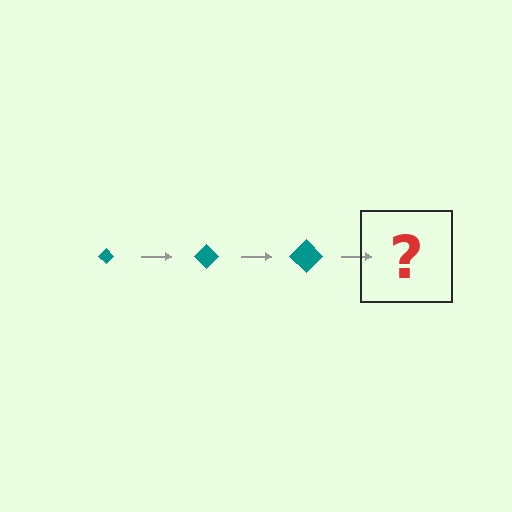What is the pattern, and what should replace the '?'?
The pattern is that the diamond gets progressively larger each step. The '?' should be a teal diamond, larger than the previous one.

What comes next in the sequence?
The next element should be a teal diamond, larger than the previous one.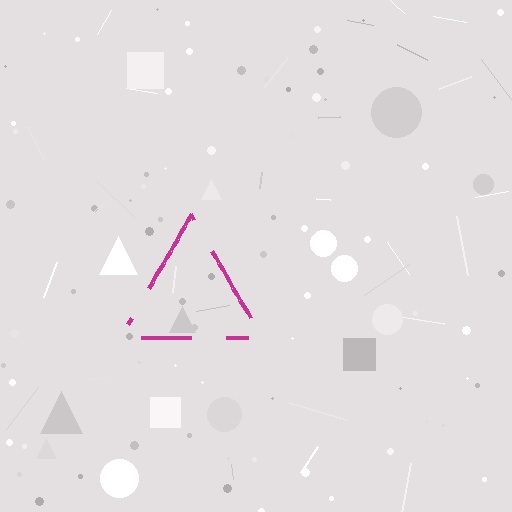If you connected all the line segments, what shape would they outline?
They would outline a triangle.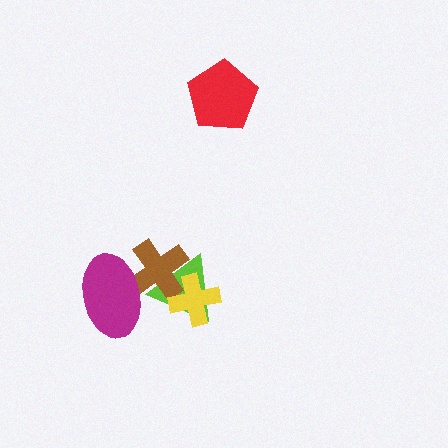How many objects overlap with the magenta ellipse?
2 objects overlap with the magenta ellipse.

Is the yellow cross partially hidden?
No, no other shape covers it.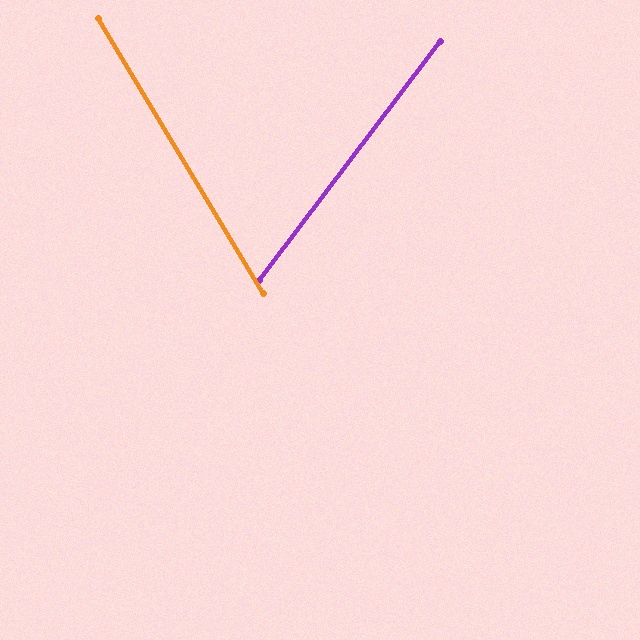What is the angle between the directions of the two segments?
Approximately 68 degrees.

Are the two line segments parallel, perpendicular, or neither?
Neither parallel nor perpendicular — they differ by about 68°.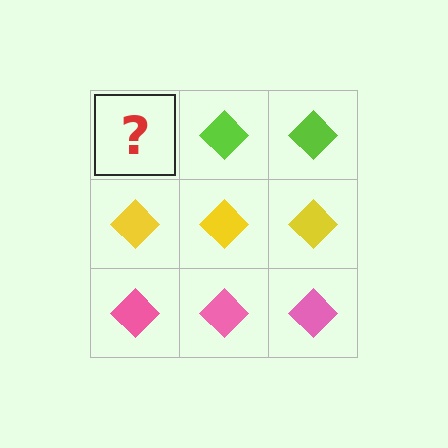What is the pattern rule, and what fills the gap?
The rule is that each row has a consistent color. The gap should be filled with a lime diamond.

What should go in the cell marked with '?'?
The missing cell should contain a lime diamond.